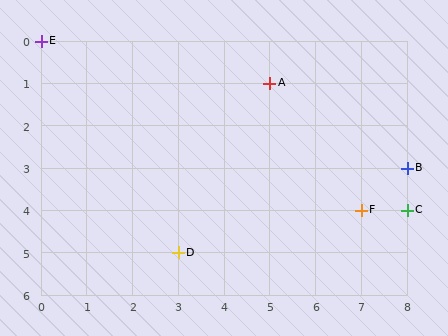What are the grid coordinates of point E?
Point E is at grid coordinates (0, 0).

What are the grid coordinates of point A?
Point A is at grid coordinates (5, 1).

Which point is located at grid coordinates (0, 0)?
Point E is at (0, 0).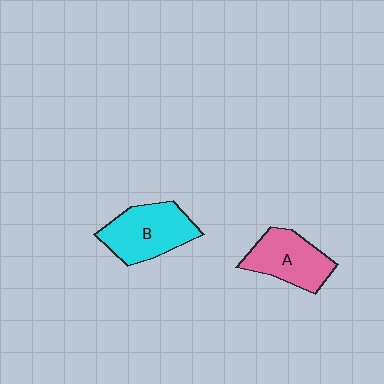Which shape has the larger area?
Shape B (cyan).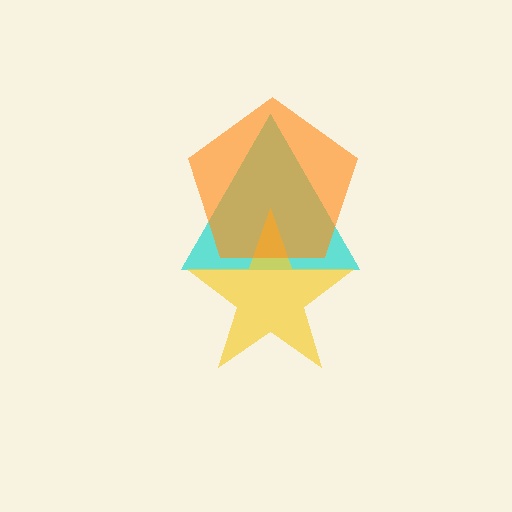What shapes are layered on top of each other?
The layered shapes are: a cyan triangle, a yellow star, an orange pentagon.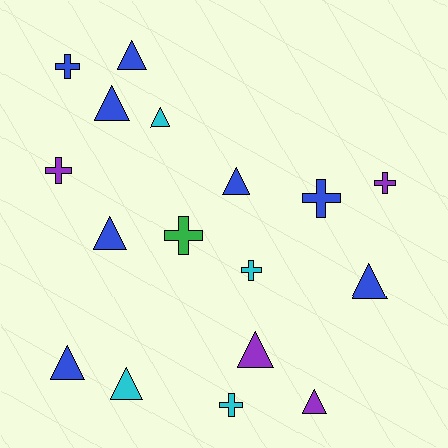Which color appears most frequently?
Blue, with 8 objects.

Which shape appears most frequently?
Triangle, with 10 objects.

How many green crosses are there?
There is 1 green cross.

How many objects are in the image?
There are 17 objects.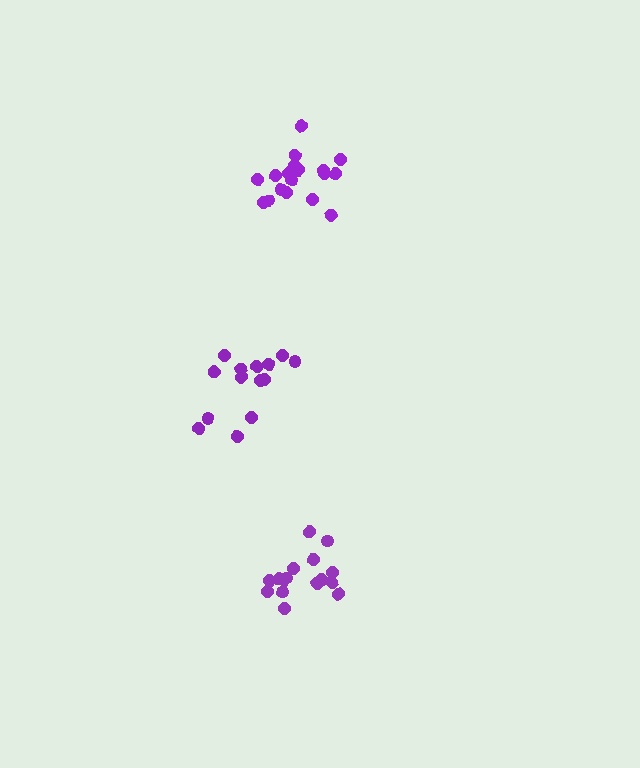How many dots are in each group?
Group 1: 16 dots, Group 2: 20 dots, Group 3: 14 dots (50 total).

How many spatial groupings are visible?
There are 3 spatial groupings.